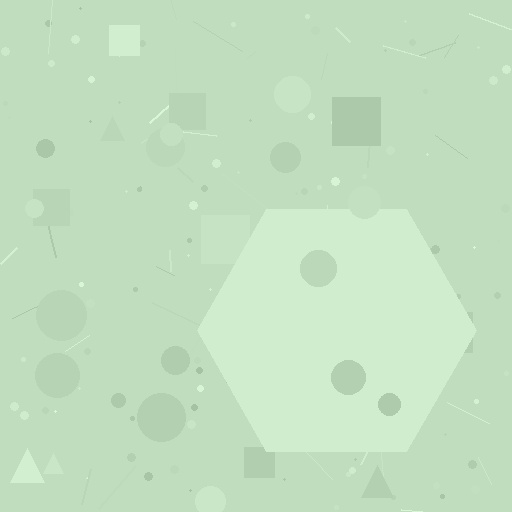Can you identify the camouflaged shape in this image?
The camouflaged shape is a hexagon.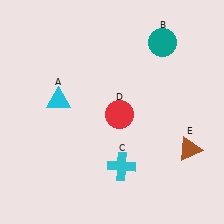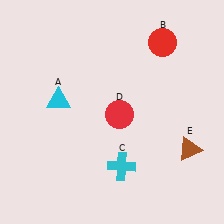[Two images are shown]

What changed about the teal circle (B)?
In Image 1, B is teal. In Image 2, it changed to red.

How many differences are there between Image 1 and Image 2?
There is 1 difference between the two images.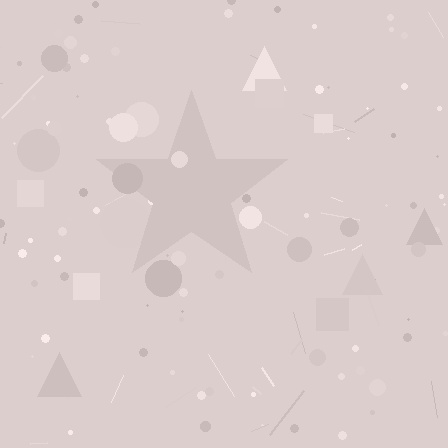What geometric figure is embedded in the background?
A star is embedded in the background.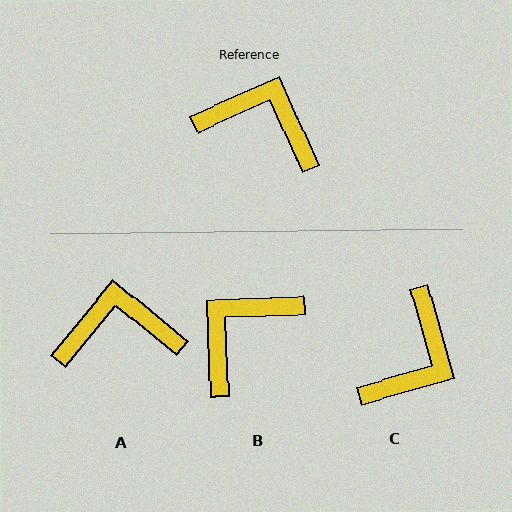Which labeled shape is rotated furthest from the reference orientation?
C, about 98 degrees away.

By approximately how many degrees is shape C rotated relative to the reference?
Approximately 98 degrees clockwise.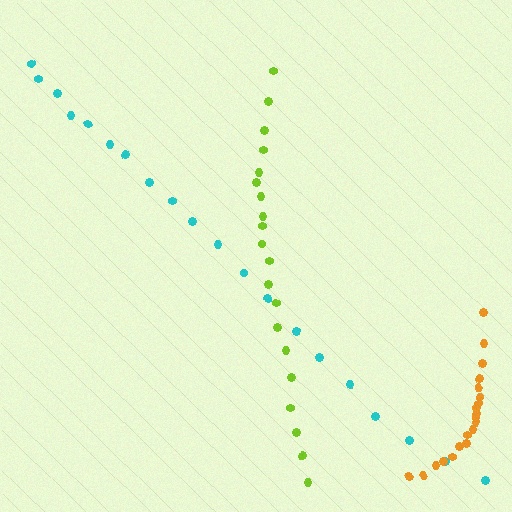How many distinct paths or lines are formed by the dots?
There are 3 distinct paths.